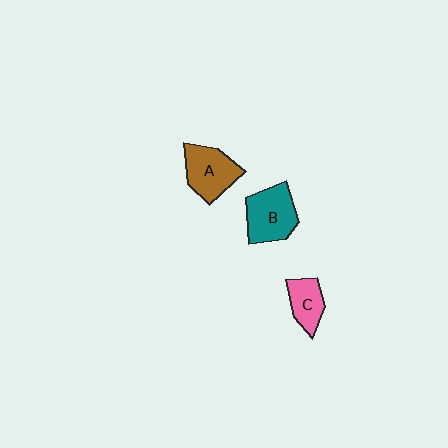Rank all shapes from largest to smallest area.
From largest to smallest: B (teal), A (brown), C (pink).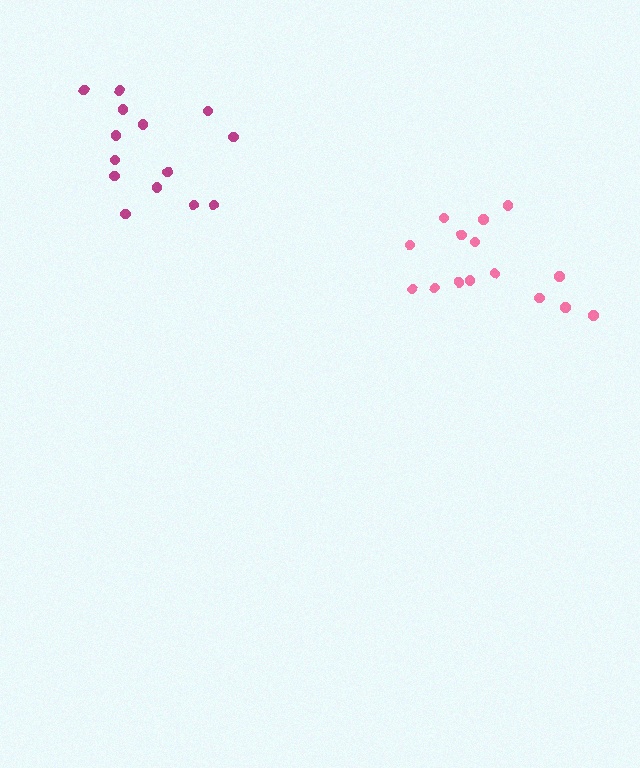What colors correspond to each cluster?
The clusters are colored: pink, magenta.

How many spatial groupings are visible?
There are 2 spatial groupings.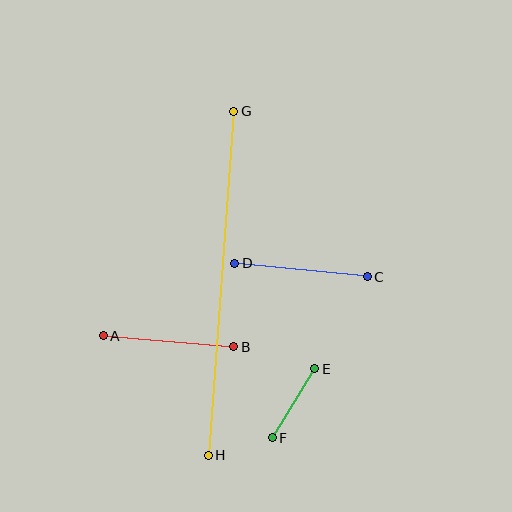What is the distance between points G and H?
The distance is approximately 345 pixels.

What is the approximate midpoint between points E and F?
The midpoint is at approximately (293, 403) pixels.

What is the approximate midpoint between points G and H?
The midpoint is at approximately (221, 283) pixels.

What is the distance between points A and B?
The distance is approximately 131 pixels.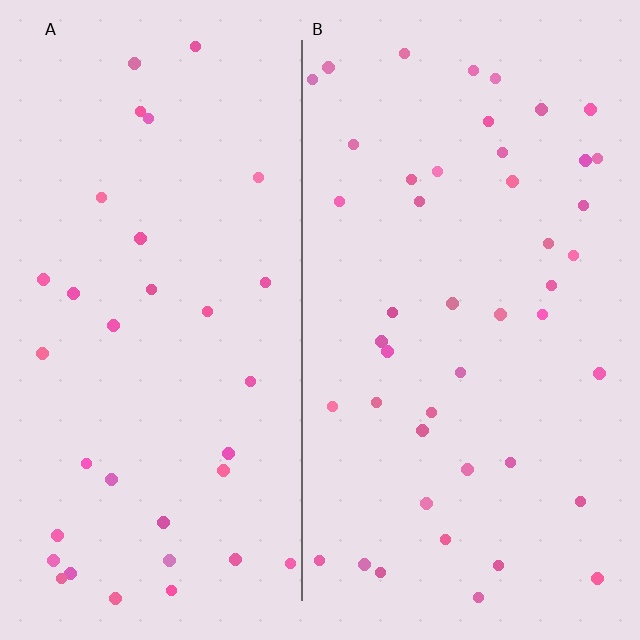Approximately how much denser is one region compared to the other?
Approximately 1.3× — region B over region A.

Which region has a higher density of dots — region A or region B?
B (the right).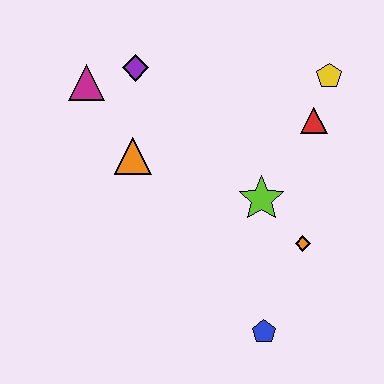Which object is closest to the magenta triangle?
The purple diamond is closest to the magenta triangle.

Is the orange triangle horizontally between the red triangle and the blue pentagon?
No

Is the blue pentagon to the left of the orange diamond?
Yes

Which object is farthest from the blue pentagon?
The magenta triangle is farthest from the blue pentagon.